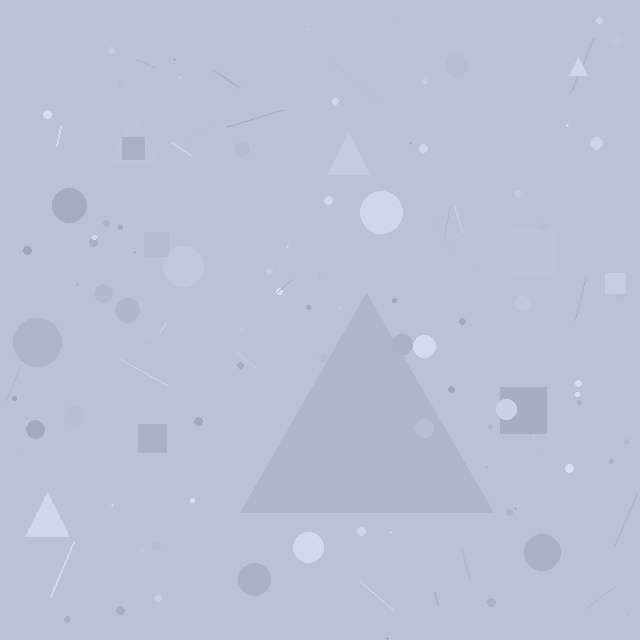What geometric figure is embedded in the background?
A triangle is embedded in the background.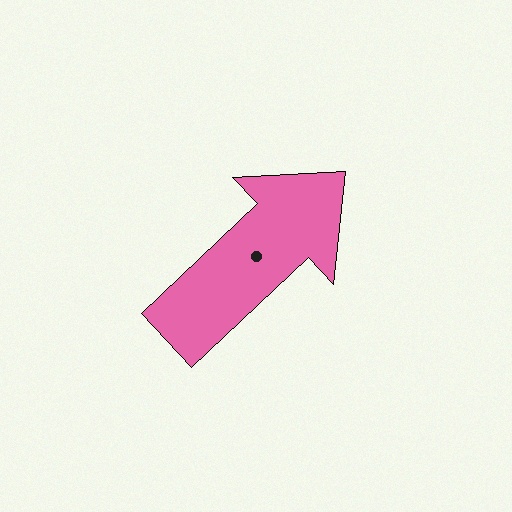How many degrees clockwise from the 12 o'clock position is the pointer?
Approximately 47 degrees.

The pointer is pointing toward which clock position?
Roughly 2 o'clock.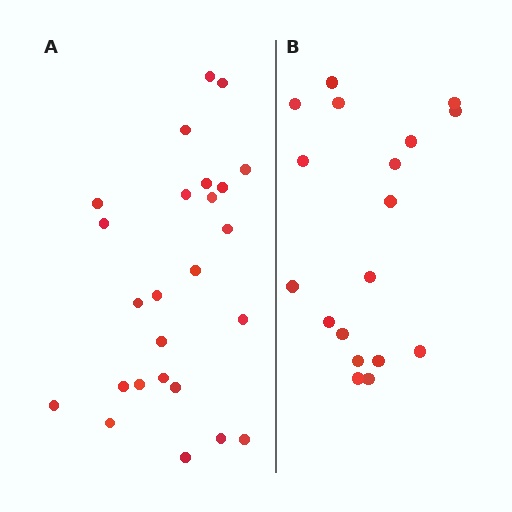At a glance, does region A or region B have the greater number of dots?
Region A (the left region) has more dots.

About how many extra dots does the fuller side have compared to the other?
Region A has roughly 8 or so more dots than region B.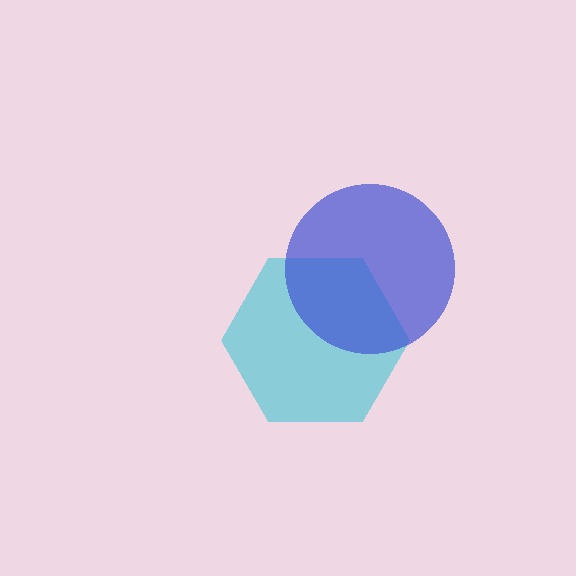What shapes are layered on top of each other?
The layered shapes are: a cyan hexagon, a blue circle.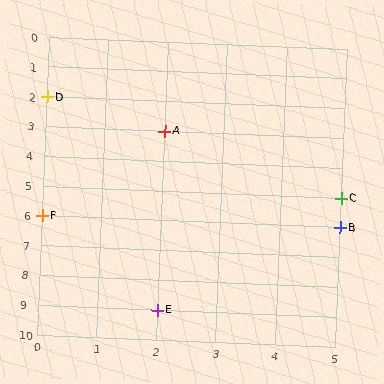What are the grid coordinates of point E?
Point E is at grid coordinates (2, 9).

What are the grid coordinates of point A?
Point A is at grid coordinates (2, 3).